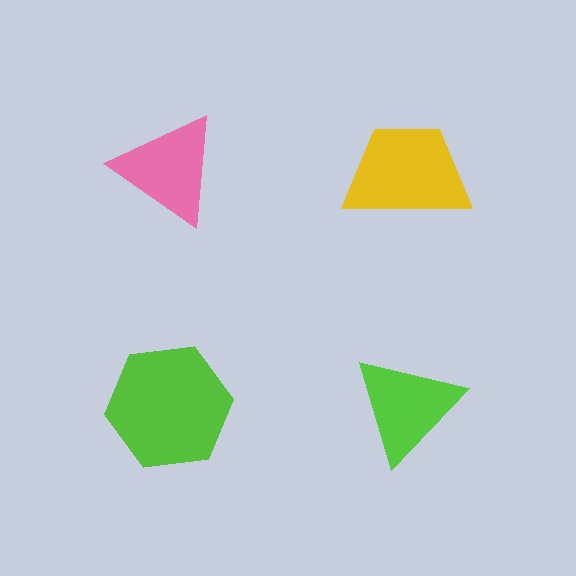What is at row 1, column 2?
A yellow trapezoid.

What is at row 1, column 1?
A pink triangle.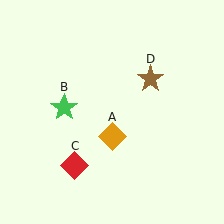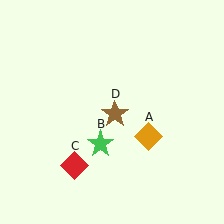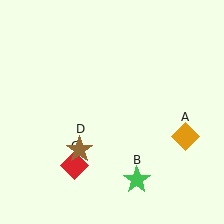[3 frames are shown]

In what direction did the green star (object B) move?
The green star (object B) moved down and to the right.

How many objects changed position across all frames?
3 objects changed position: orange diamond (object A), green star (object B), brown star (object D).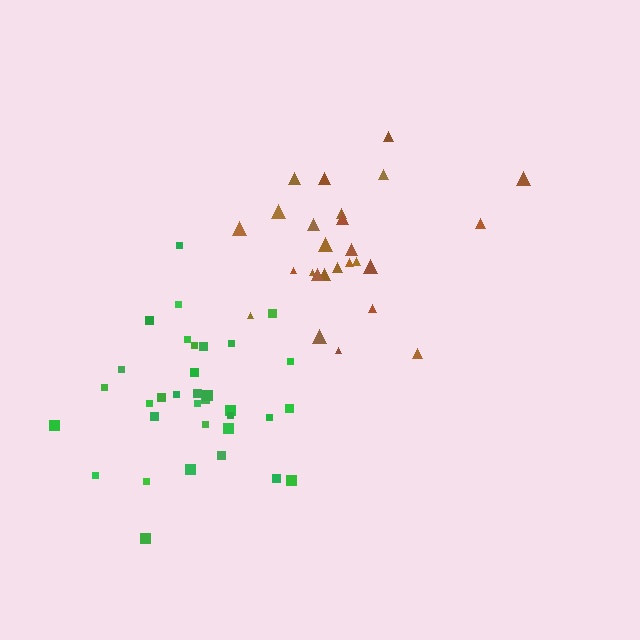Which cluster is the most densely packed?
Green.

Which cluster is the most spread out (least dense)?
Brown.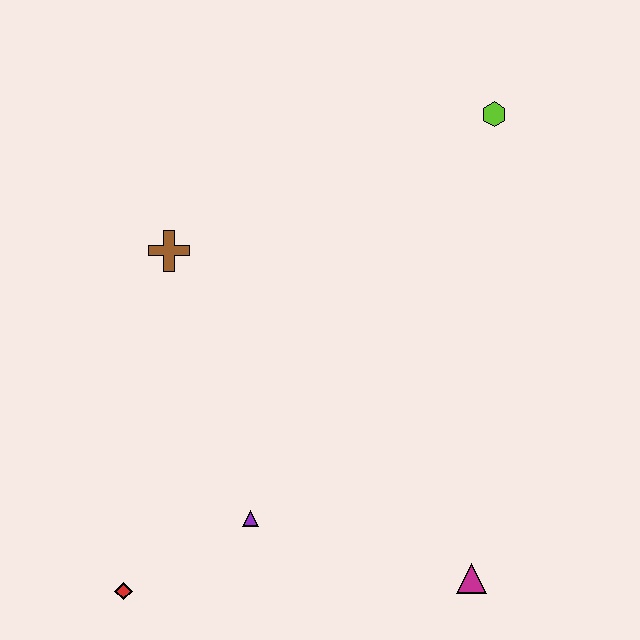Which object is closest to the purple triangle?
The red diamond is closest to the purple triangle.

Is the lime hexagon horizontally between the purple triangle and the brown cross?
No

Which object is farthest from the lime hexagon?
The red diamond is farthest from the lime hexagon.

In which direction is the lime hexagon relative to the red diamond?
The lime hexagon is above the red diamond.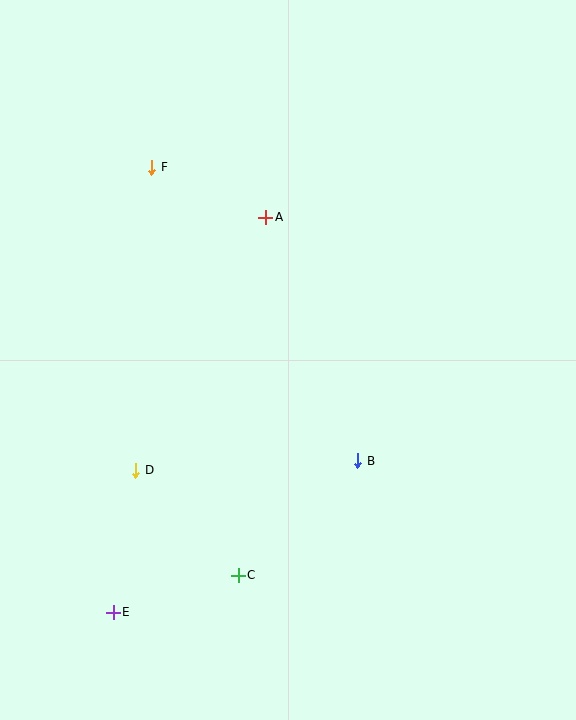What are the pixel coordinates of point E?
Point E is at (113, 612).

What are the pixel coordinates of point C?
Point C is at (238, 575).